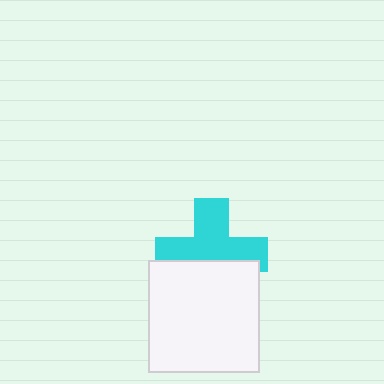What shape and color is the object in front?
The object in front is a white square.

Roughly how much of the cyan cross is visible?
About half of it is visible (roughly 60%).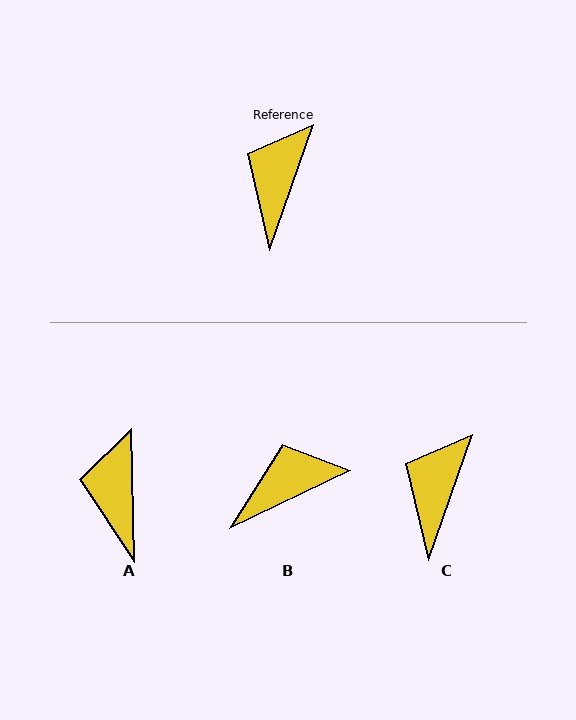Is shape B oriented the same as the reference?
No, it is off by about 45 degrees.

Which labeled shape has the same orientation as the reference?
C.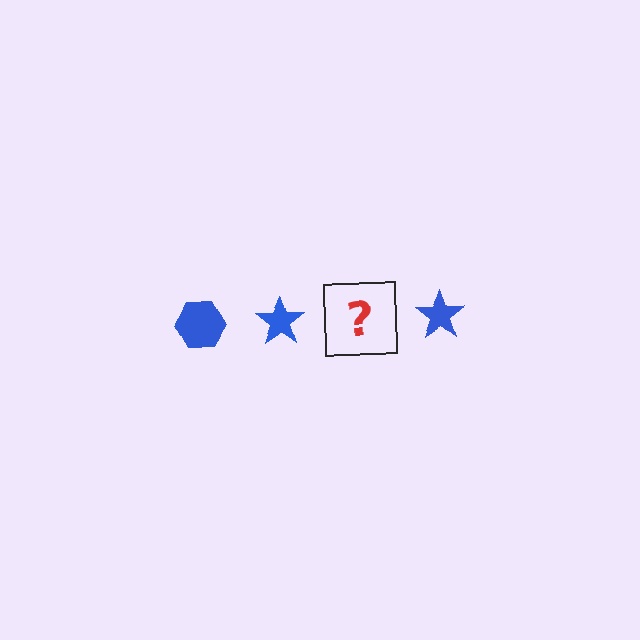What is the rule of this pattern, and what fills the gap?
The rule is that the pattern cycles through hexagon, star shapes in blue. The gap should be filled with a blue hexagon.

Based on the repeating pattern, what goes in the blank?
The blank should be a blue hexagon.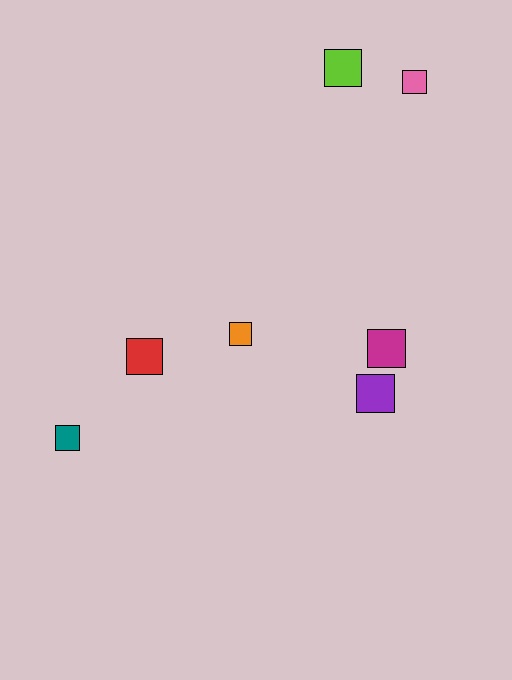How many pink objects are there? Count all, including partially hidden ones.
There is 1 pink object.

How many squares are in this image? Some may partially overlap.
There are 7 squares.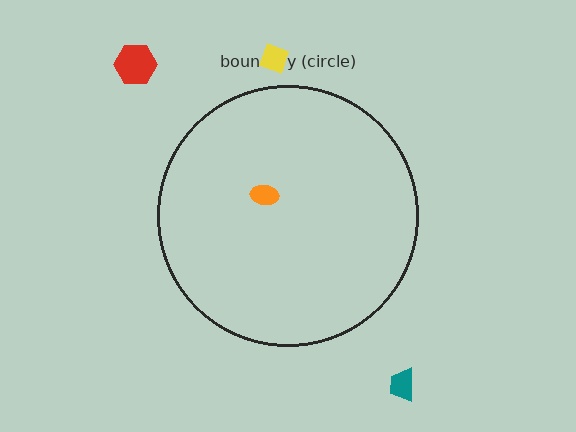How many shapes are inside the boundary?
1 inside, 3 outside.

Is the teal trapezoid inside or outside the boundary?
Outside.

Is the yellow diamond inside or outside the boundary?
Outside.